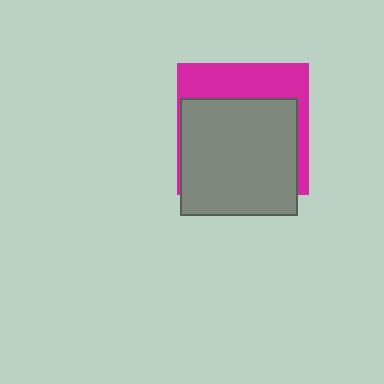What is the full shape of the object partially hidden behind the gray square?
The partially hidden object is a magenta square.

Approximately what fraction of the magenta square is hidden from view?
Roughly 66% of the magenta square is hidden behind the gray square.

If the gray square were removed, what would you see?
You would see the complete magenta square.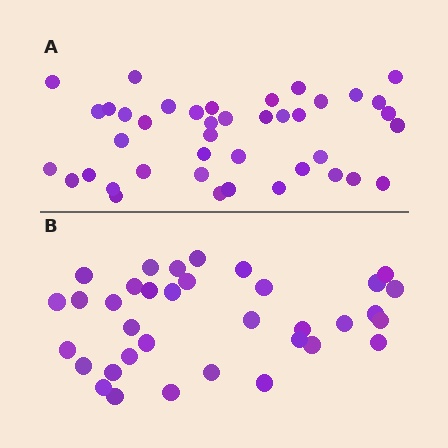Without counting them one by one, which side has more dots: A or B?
Region A (the top region) has more dots.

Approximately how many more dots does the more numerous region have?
Region A has about 6 more dots than region B.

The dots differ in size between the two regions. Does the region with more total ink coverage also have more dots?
No. Region B has more total ink coverage because its dots are larger, but region A actually contains more individual dots. Total area can be misleading — the number of items is what matters here.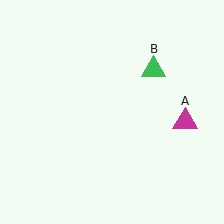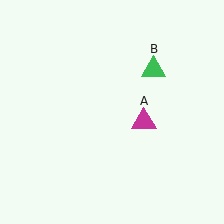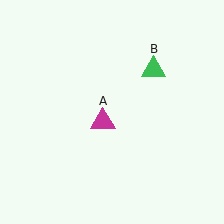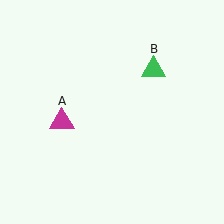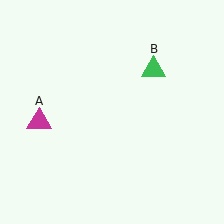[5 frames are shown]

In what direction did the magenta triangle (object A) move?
The magenta triangle (object A) moved left.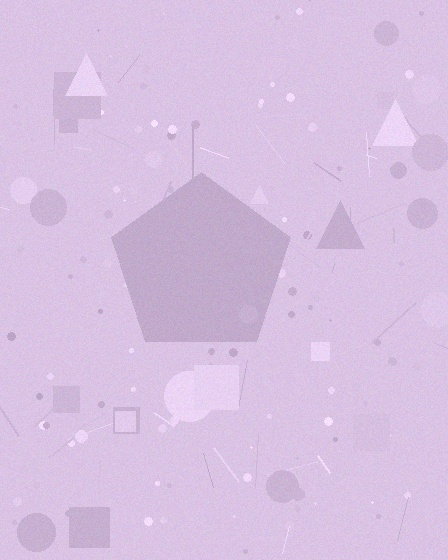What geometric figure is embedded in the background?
A pentagon is embedded in the background.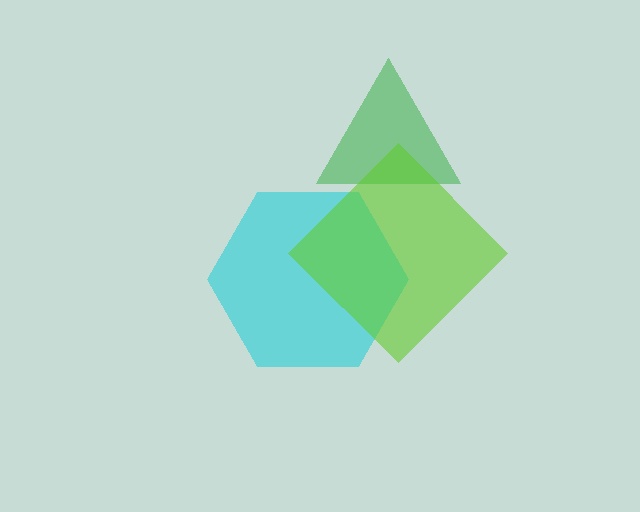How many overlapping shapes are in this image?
There are 3 overlapping shapes in the image.